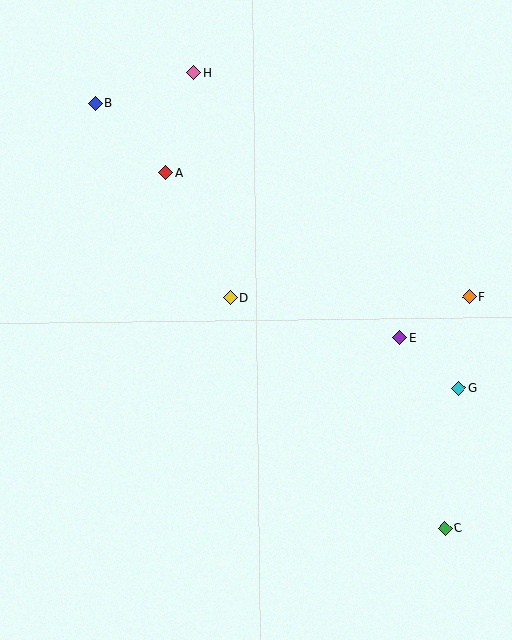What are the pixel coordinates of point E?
Point E is at (400, 338).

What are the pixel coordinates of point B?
Point B is at (95, 103).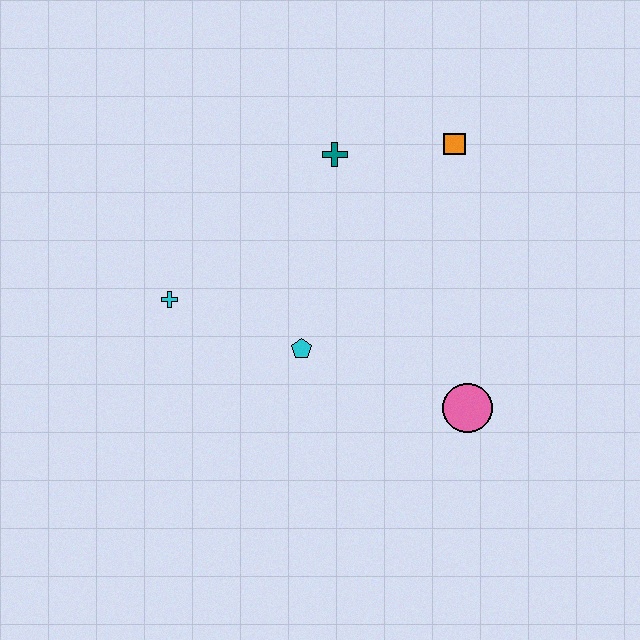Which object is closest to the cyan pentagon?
The cyan cross is closest to the cyan pentagon.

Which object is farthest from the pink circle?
The cyan cross is farthest from the pink circle.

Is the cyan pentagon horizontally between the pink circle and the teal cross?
No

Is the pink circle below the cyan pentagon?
Yes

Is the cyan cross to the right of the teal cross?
No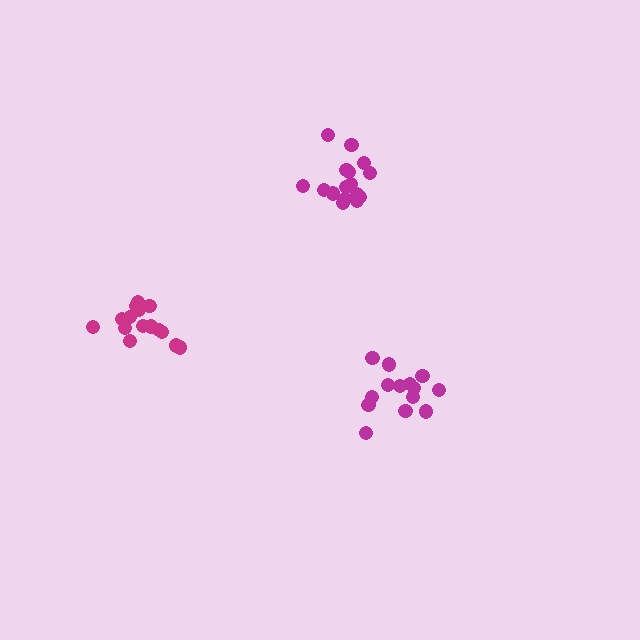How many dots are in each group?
Group 1: 16 dots, Group 2: 14 dots, Group 3: 15 dots (45 total).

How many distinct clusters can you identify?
There are 3 distinct clusters.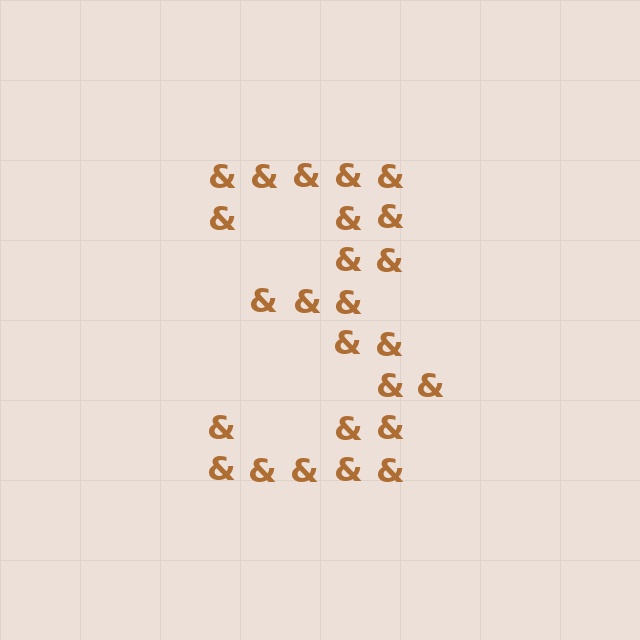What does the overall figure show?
The overall figure shows the digit 3.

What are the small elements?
The small elements are ampersands.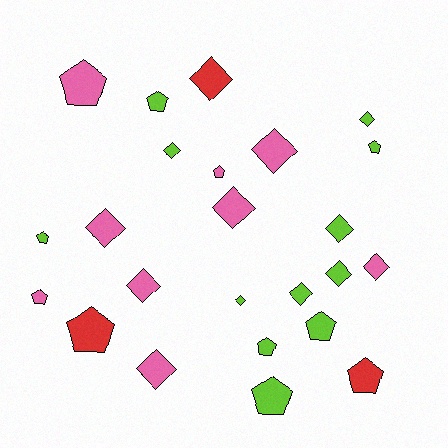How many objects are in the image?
There are 24 objects.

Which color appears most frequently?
Lime, with 12 objects.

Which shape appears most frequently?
Diamond, with 13 objects.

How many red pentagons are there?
There are 2 red pentagons.